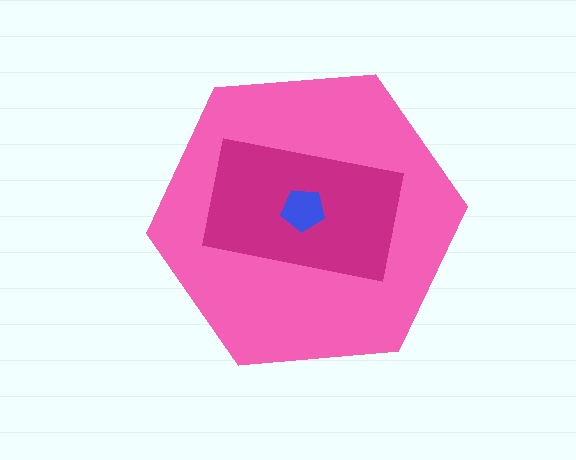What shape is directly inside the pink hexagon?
The magenta rectangle.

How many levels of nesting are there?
3.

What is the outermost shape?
The pink hexagon.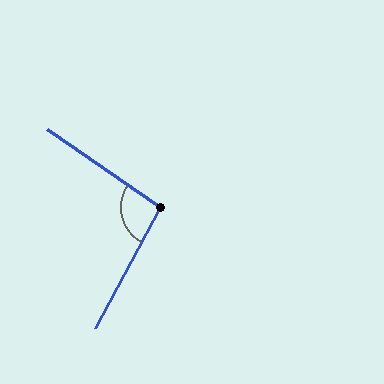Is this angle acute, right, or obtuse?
It is obtuse.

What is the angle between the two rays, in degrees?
Approximately 96 degrees.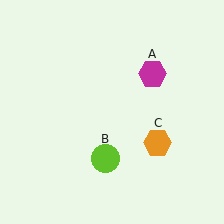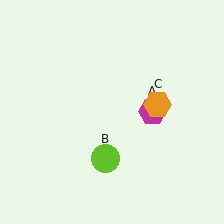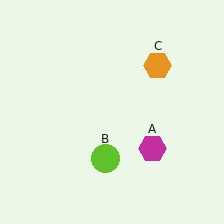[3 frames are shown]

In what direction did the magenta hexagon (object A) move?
The magenta hexagon (object A) moved down.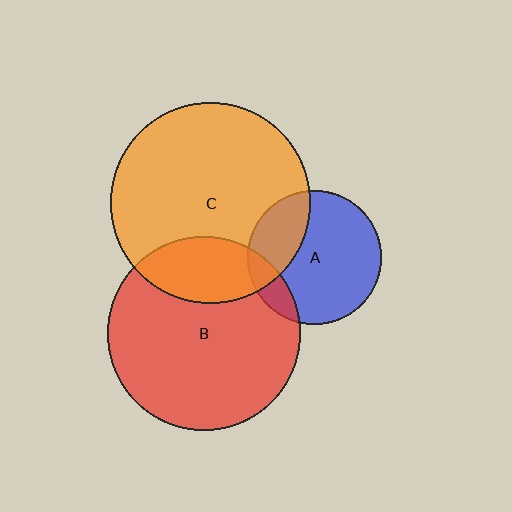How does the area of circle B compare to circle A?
Approximately 2.1 times.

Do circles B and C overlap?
Yes.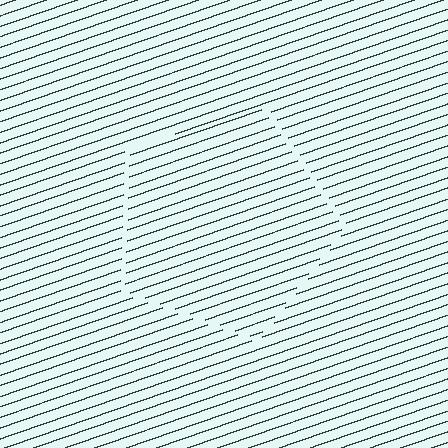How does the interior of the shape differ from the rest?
The interior of the shape contains the same grating, shifted by half a period — the contour is defined by the phase discontinuity where line-ends from the inner and outer gratings abut.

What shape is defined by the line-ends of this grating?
An illusory pentagon. The interior of the shape contains the same grating, shifted by half a period — the contour is defined by the phase discontinuity where line-ends from the inner and outer gratings abut.